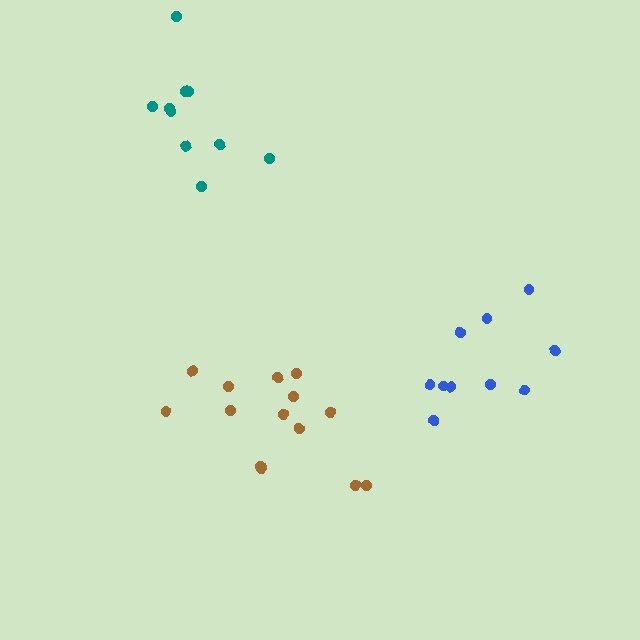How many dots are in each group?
Group 1: 14 dots, Group 2: 10 dots, Group 3: 10 dots (34 total).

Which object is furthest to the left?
The teal cluster is leftmost.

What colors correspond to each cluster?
The clusters are colored: brown, teal, blue.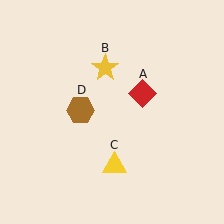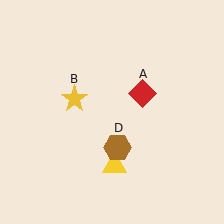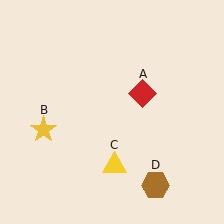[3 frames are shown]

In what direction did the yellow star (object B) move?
The yellow star (object B) moved down and to the left.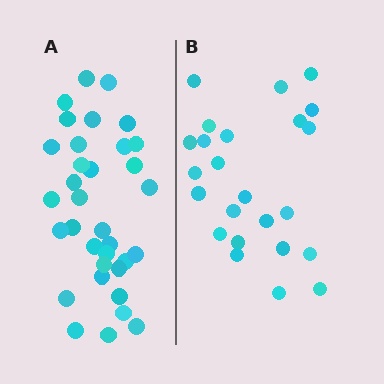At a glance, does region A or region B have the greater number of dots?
Region A (the left region) has more dots.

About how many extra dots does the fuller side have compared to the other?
Region A has roughly 10 or so more dots than region B.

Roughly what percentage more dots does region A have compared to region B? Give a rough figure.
About 40% more.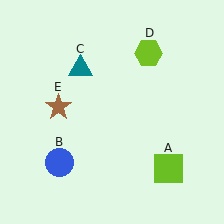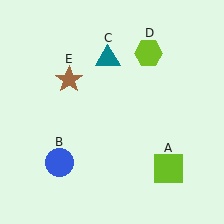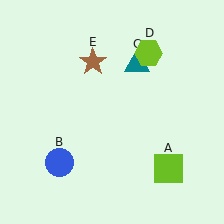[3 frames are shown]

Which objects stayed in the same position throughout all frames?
Lime square (object A) and blue circle (object B) and lime hexagon (object D) remained stationary.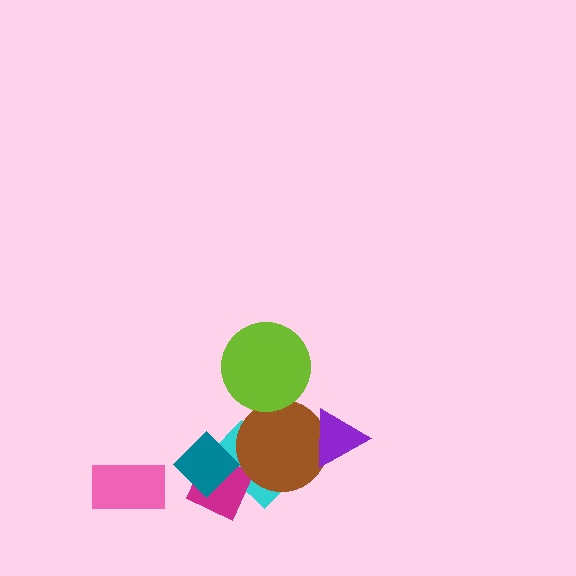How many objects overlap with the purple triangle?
1 object overlaps with the purple triangle.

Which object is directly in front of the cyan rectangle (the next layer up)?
The magenta diamond is directly in front of the cyan rectangle.